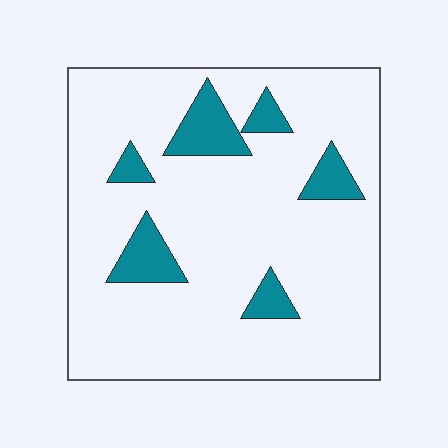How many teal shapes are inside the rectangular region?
6.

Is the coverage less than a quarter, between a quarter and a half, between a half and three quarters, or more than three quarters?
Less than a quarter.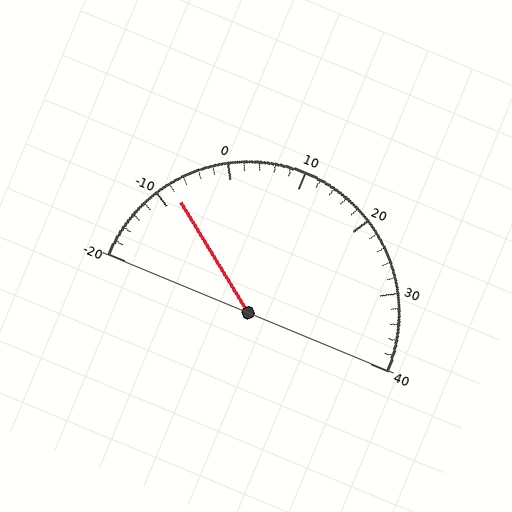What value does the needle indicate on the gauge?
The needle indicates approximately -8.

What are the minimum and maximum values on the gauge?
The gauge ranges from -20 to 40.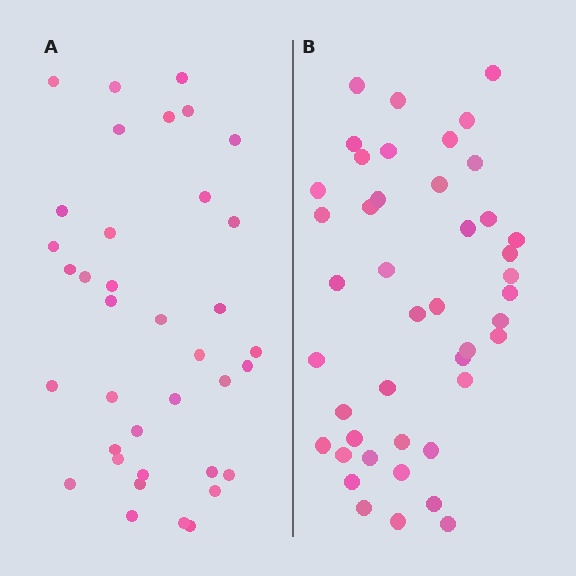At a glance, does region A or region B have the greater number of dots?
Region B (the right region) has more dots.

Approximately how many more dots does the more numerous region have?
Region B has roughly 8 or so more dots than region A.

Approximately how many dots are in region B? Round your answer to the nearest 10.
About 40 dots. (The exact count is 44, which rounds to 40.)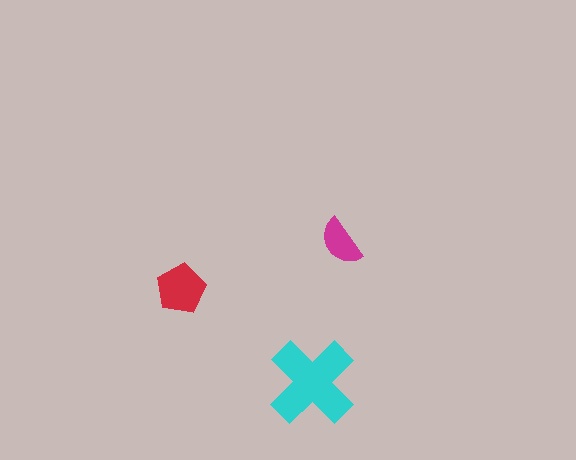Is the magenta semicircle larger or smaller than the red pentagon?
Smaller.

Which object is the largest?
The cyan cross.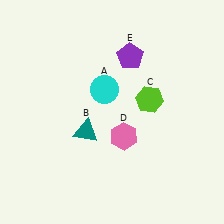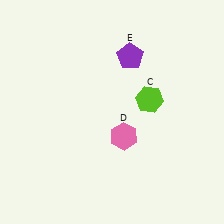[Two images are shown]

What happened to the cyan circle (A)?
The cyan circle (A) was removed in Image 2. It was in the top-left area of Image 1.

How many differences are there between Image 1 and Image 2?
There are 2 differences between the two images.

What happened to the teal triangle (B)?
The teal triangle (B) was removed in Image 2. It was in the bottom-left area of Image 1.